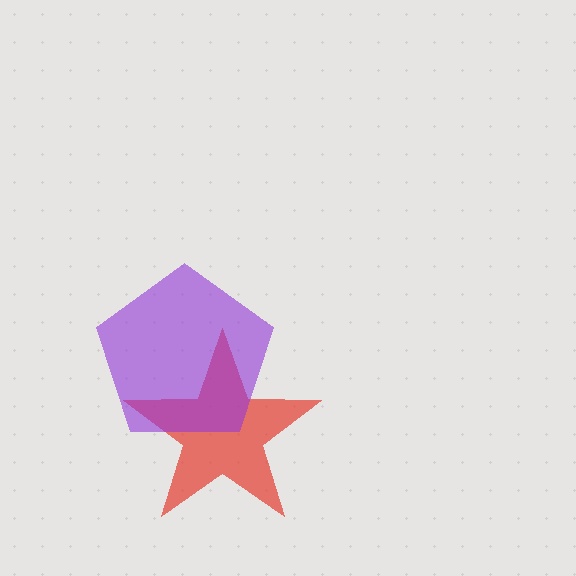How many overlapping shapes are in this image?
There are 2 overlapping shapes in the image.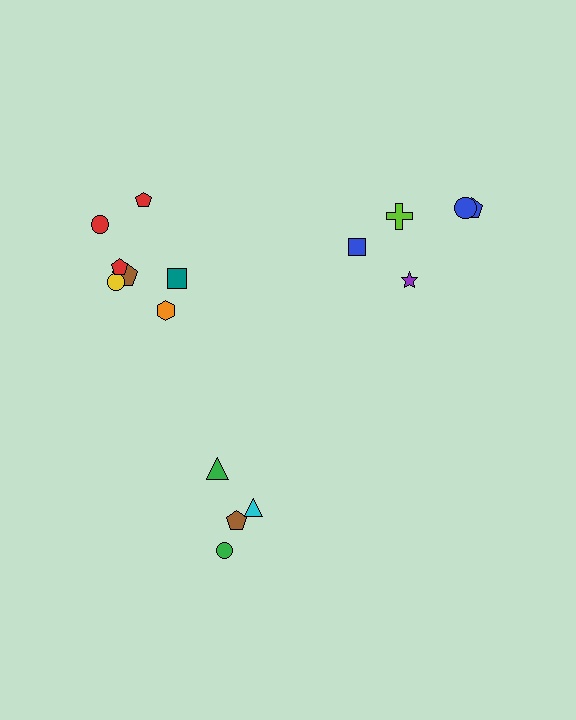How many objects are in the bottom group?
There are 4 objects.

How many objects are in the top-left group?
There are 7 objects.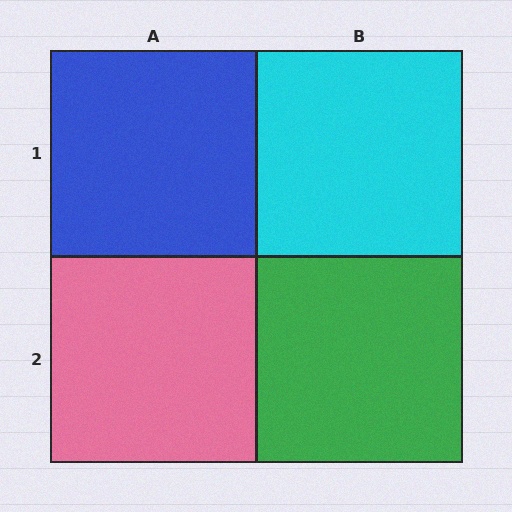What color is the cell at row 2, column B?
Green.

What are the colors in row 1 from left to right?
Blue, cyan.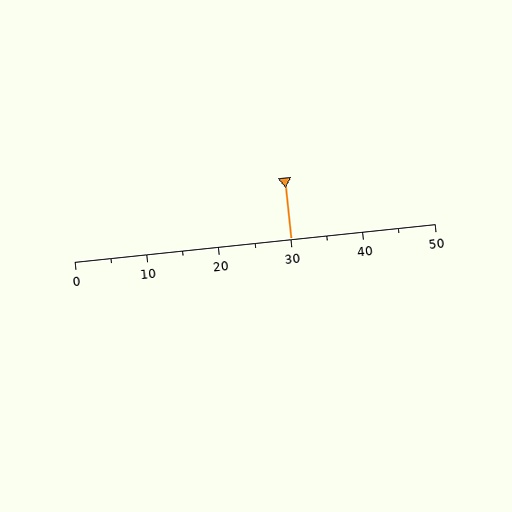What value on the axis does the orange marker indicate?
The marker indicates approximately 30.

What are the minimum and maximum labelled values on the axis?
The axis runs from 0 to 50.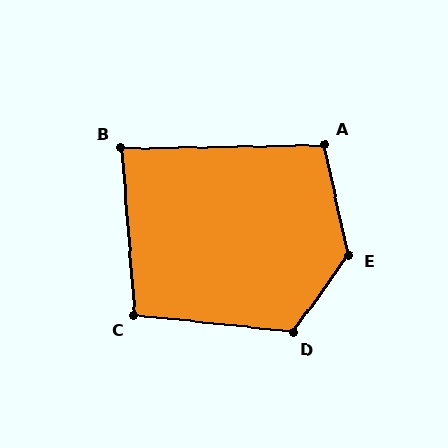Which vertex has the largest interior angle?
E, at approximately 132 degrees.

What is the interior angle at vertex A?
Approximately 101 degrees (obtuse).